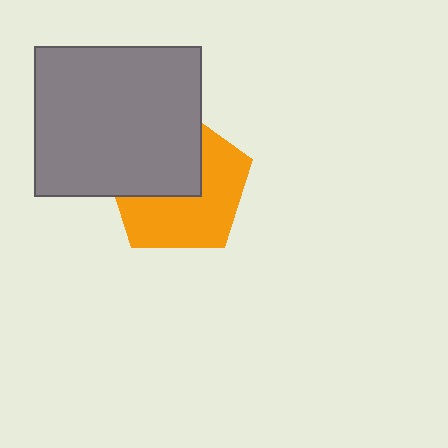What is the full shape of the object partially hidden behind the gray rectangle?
The partially hidden object is an orange pentagon.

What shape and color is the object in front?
The object in front is a gray rectangle.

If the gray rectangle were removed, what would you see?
You would see the complete orange pentagon.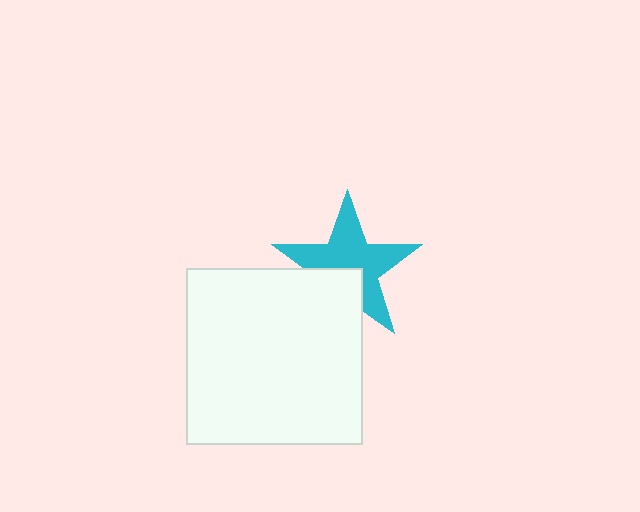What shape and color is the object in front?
The object in front is a white square.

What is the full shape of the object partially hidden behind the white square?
The partially hidden object is a cyan star.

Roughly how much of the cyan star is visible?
Most of it is visible (roughly 68%).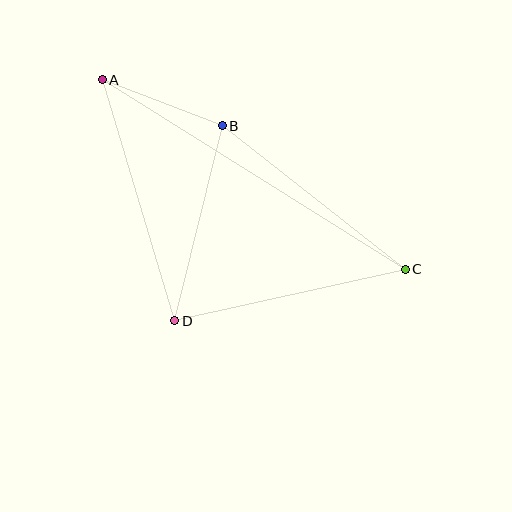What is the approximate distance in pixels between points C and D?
The distance between C and D is approximately 236 pixels.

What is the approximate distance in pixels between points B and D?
The distance between B and D is approximately 201 pixels.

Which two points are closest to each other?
Points A and B are closest to each other.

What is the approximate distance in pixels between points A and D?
The distance between A and D is approximately 252 pixels.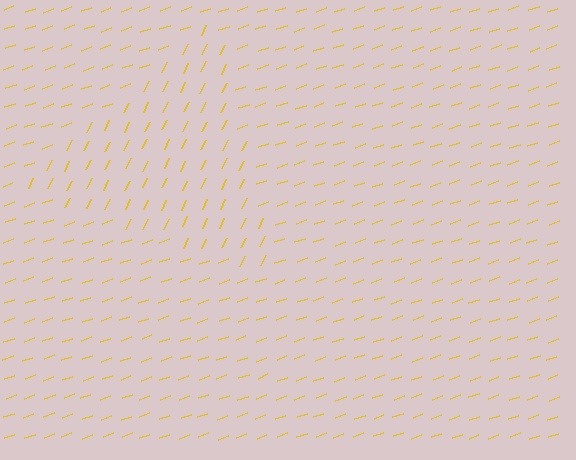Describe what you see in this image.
The image is filled with small yellow line segments. A triangle region in the image has lines oriented differently from the surrounding lines, creating a visible texture boundary.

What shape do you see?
I see a triangle.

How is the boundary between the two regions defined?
The boundary is defined purely by a change in line orientation (approximately 45 degrees difference). All lines are the same color and thickness.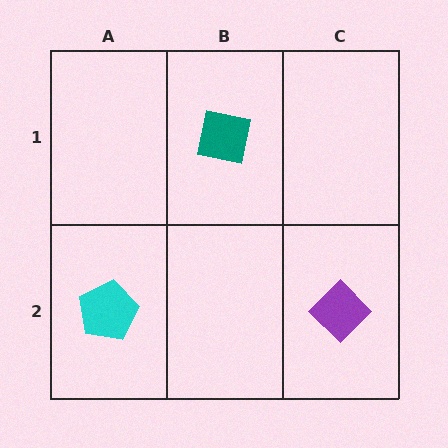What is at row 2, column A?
A cyan pentagon.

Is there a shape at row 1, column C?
No, that cell is empty.